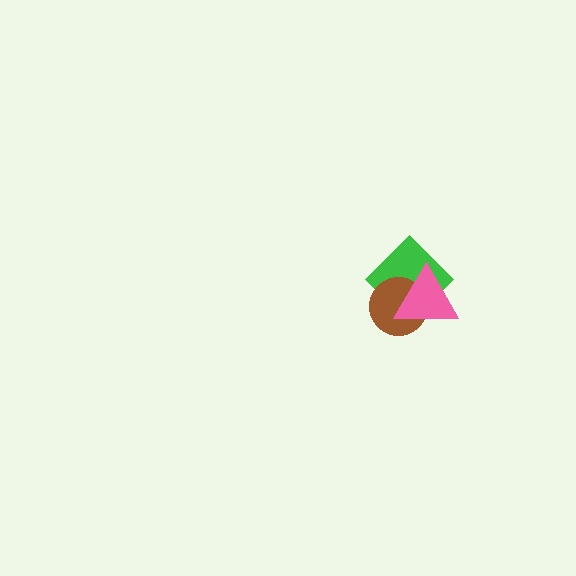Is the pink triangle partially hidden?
No, no other shape covers it.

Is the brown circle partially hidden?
Yes, it is partially covered by another shape.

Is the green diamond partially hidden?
Yes, it is partially covered by another shape.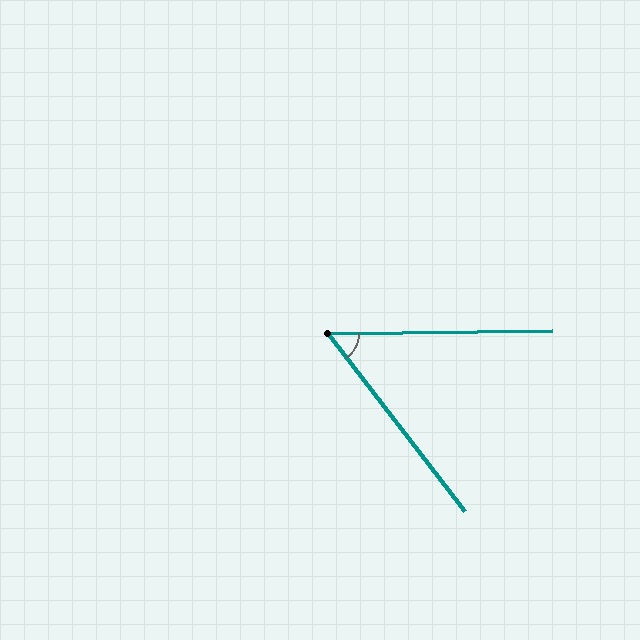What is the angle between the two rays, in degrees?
Approximately 53 degrees.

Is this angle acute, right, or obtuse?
It is acute.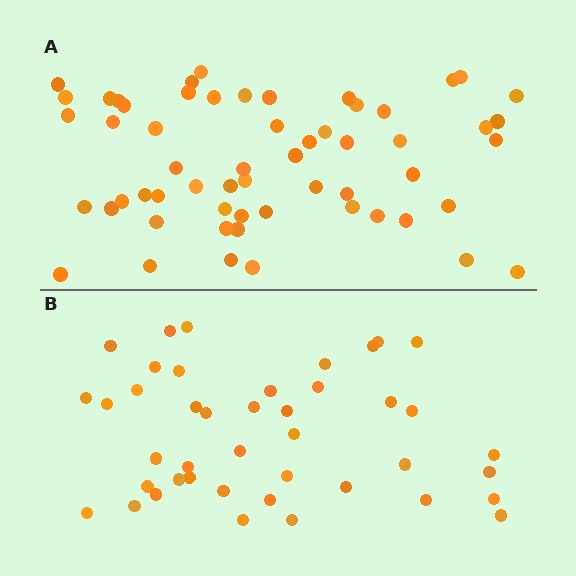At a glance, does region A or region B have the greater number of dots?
Region A (the top region) has more dots.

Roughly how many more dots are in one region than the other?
Region A has approximately 15 more dots than region B.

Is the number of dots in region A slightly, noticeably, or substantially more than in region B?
Region A has noticeably more, but not dramatically so. The ratio is roughly 1.4 to 1.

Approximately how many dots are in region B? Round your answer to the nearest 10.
About 40 dots. (The exact count is 42, which rounds to 40.)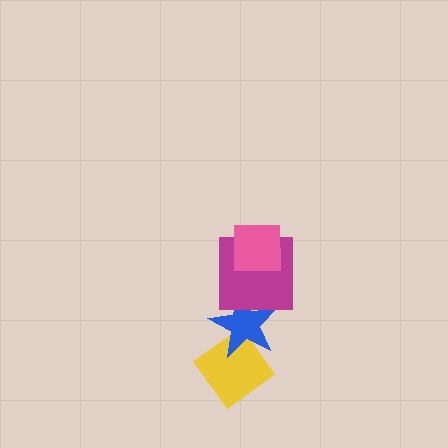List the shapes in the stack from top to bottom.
From top to bottom: the pink square, the magenta square, the blue star, the yellow diamond.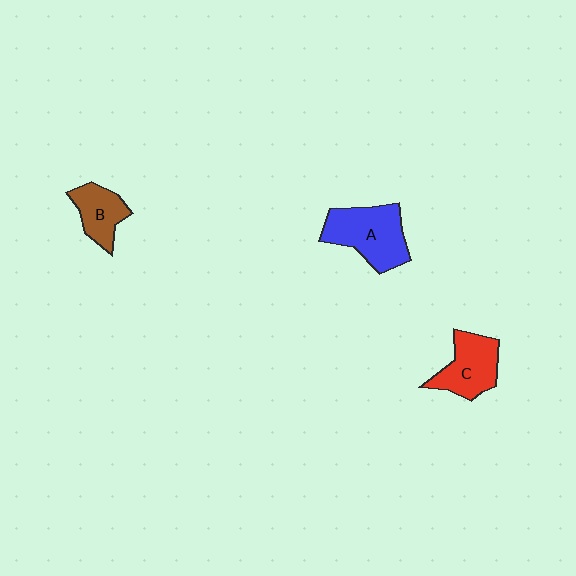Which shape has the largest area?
Shape A (blue).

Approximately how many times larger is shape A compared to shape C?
Approximately 1.3 times.